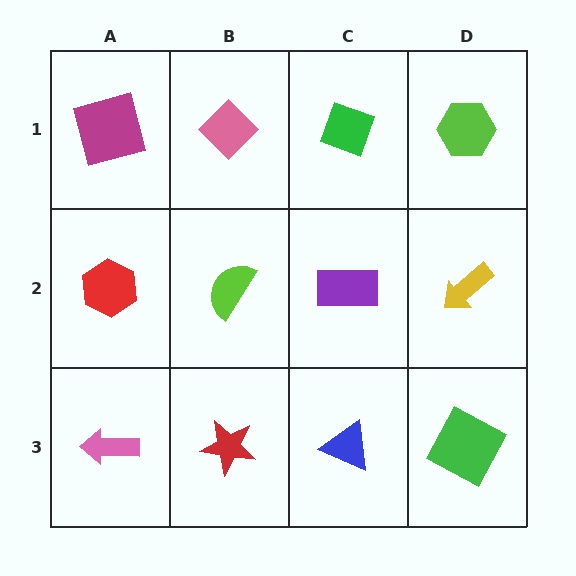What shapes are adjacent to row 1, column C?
A purple rectangle (row 2, column C), a pink diamond (row 1, column B), a lime hexagon (row 1, column D).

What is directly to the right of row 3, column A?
A red star.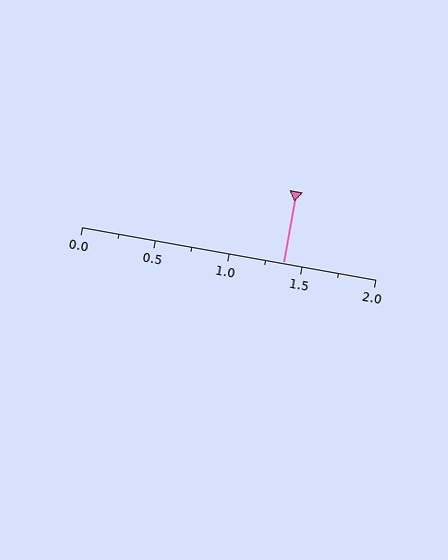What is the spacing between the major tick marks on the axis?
The major ticks are spaced 0.5 apart.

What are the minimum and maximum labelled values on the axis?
The axis runs from 0.0 to 2.0.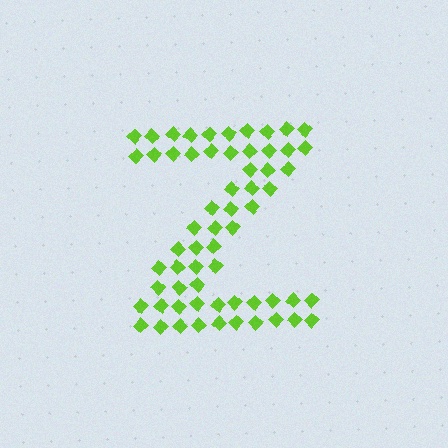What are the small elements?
The small elements are diamonds.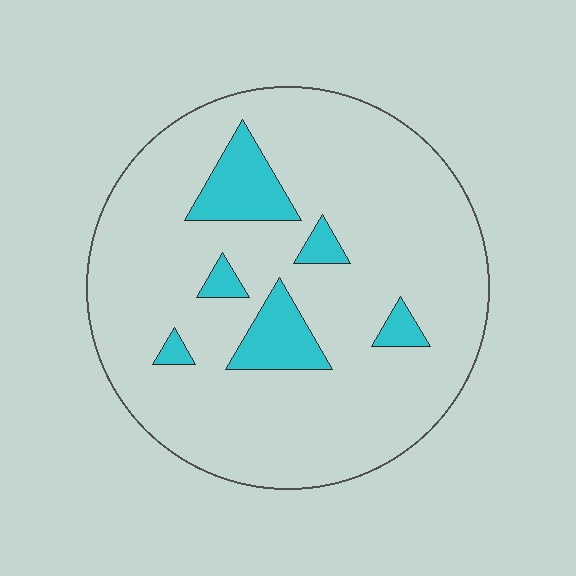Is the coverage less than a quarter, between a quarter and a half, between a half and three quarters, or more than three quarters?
Less than a quarter.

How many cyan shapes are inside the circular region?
6.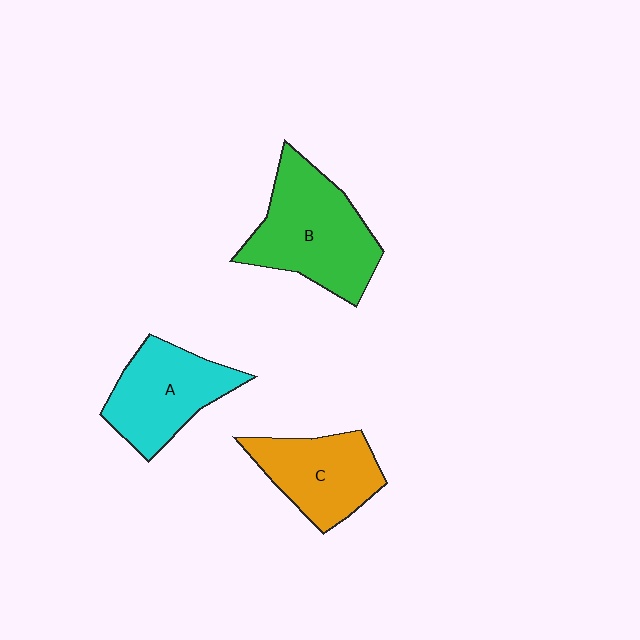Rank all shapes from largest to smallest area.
From largest to smallest: B (green), A (cyan), C (orange).